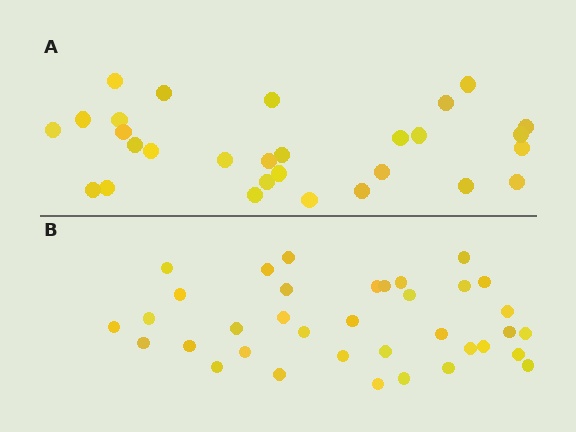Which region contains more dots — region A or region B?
Region B (the bottom region) has more dots.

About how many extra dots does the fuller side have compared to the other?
Region B has roughly 8 or so more dots than region A.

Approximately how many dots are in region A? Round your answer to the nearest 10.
About 30 dots. (The exact count is 29, which rounds to 30.)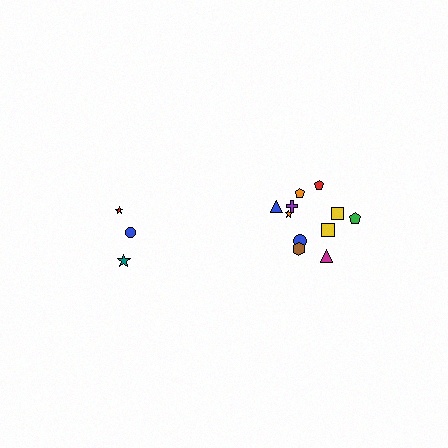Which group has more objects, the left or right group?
The right group.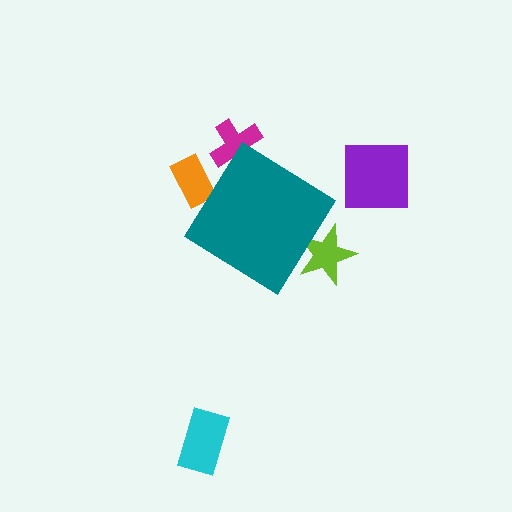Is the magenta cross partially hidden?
Yes, the magenta cross is partially hidden behind the teal diamond.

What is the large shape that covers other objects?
A teal diamond.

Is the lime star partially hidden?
Yes, the lime star is partially hidden behind the teal diamond.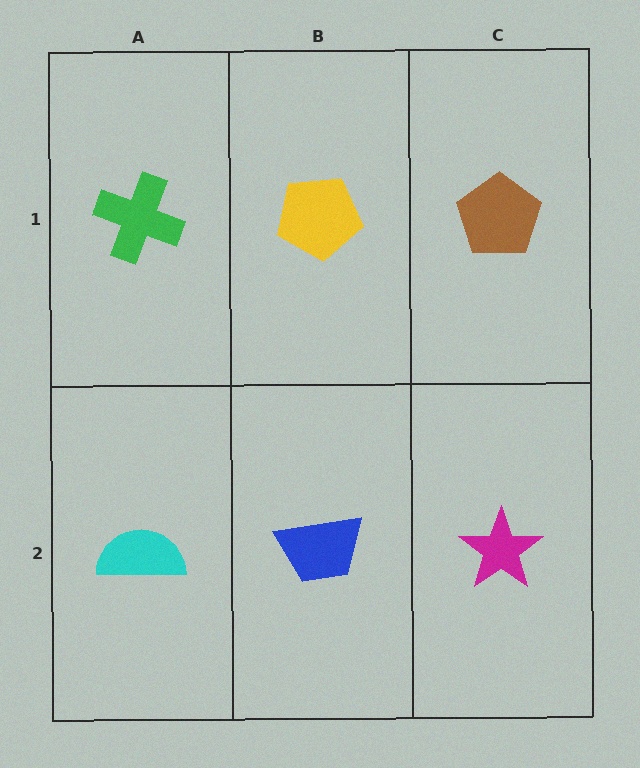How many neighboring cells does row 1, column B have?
3.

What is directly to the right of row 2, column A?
A blue trapezoid.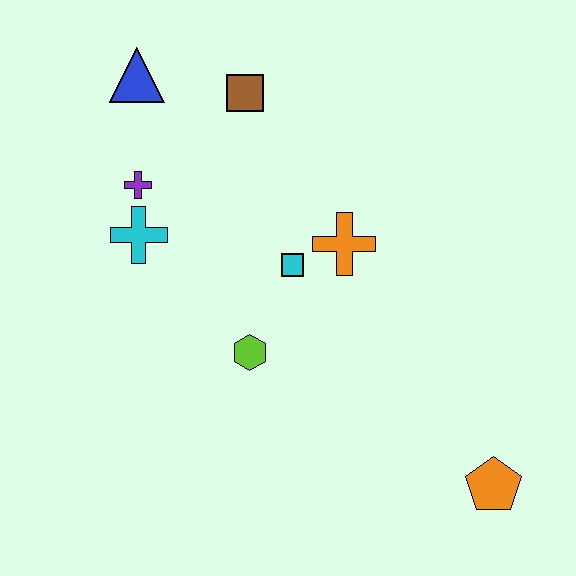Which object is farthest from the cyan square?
The orange pentagon is farthest from the cyan square.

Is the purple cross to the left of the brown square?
Yes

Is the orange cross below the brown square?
Yes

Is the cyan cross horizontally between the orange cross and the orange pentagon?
No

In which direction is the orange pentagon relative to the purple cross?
The orange pentagon is to the right of the purple cross.